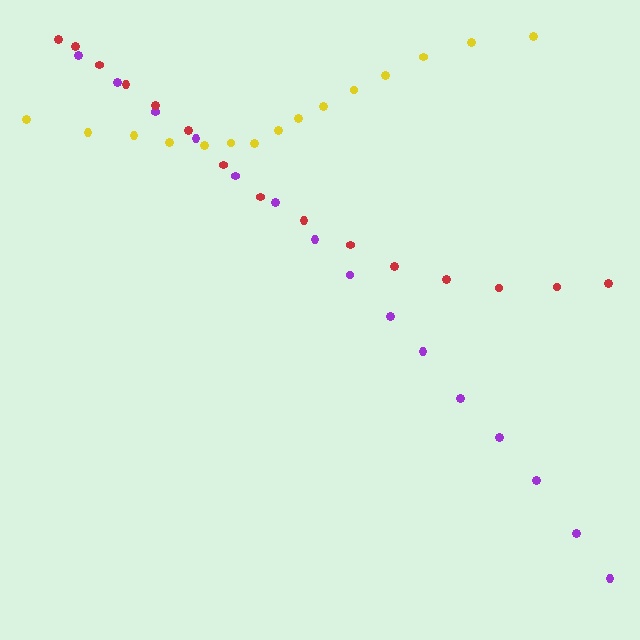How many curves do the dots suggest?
There are 3 distinct paths.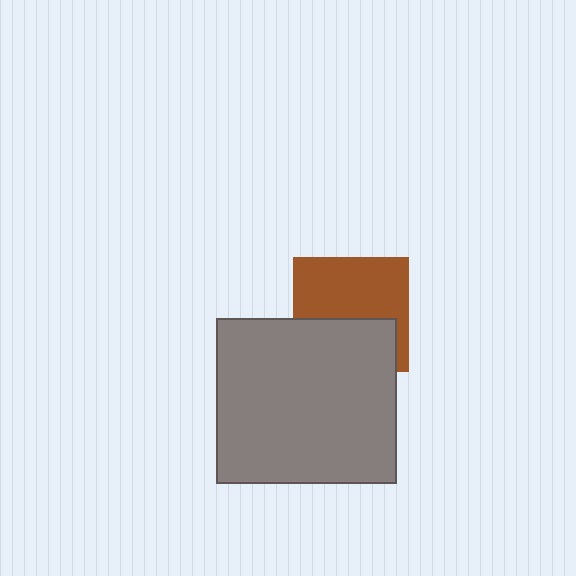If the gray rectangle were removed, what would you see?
You would see the complete brown square.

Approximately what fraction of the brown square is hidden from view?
Roughly 42% of the brown square is hidden behind the gray rectangle.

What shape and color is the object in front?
The object in front is a gray rectangle.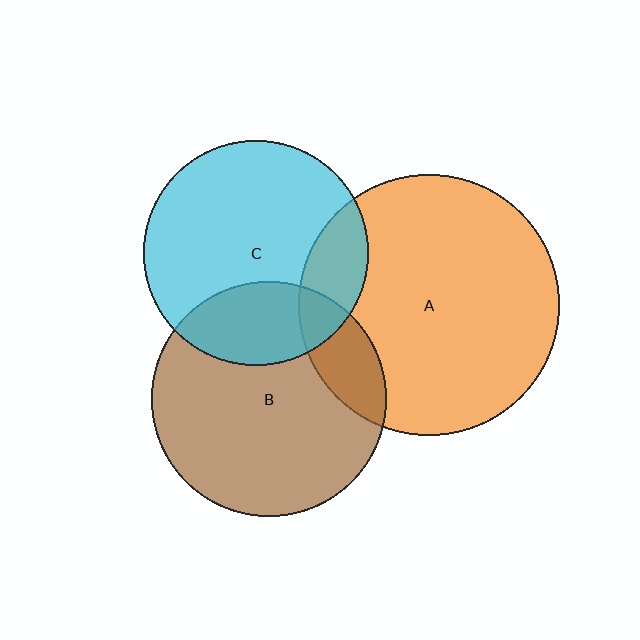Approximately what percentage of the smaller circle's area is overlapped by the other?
Approximately 15%.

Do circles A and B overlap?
Yes.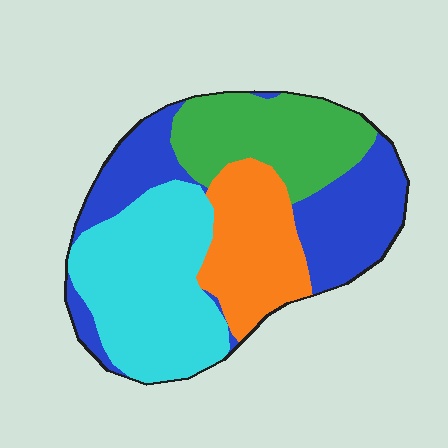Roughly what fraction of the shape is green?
Green covers roughly 20% of the shape.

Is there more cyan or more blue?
Cyan.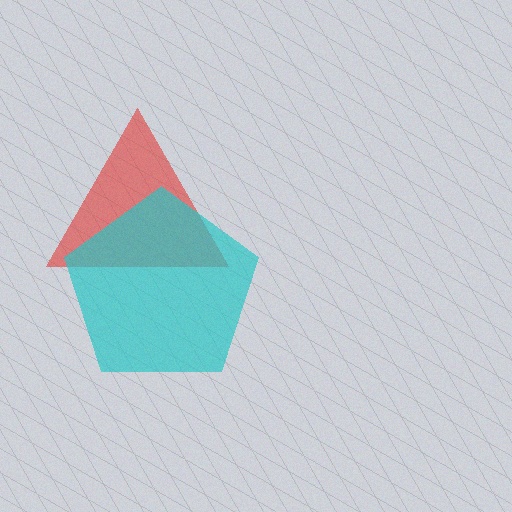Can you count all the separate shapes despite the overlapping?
Yes, there are 2 separate shapes.